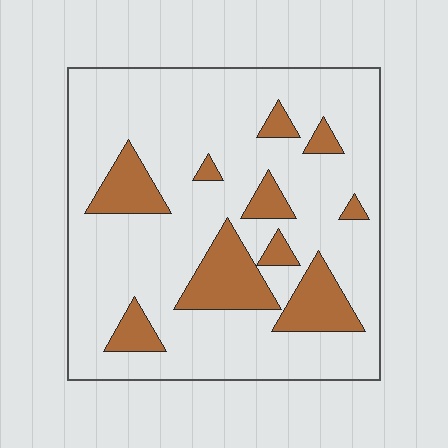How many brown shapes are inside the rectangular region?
10.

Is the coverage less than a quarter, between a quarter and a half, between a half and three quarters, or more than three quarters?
Less than a quarter.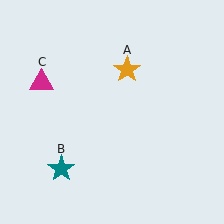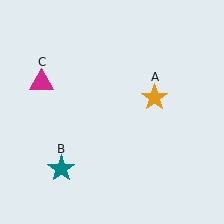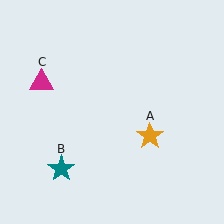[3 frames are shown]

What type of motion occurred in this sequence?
The orange star (object A) rotated clockwise around the center of the scene.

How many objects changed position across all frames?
1 object changed position: orange star (object A).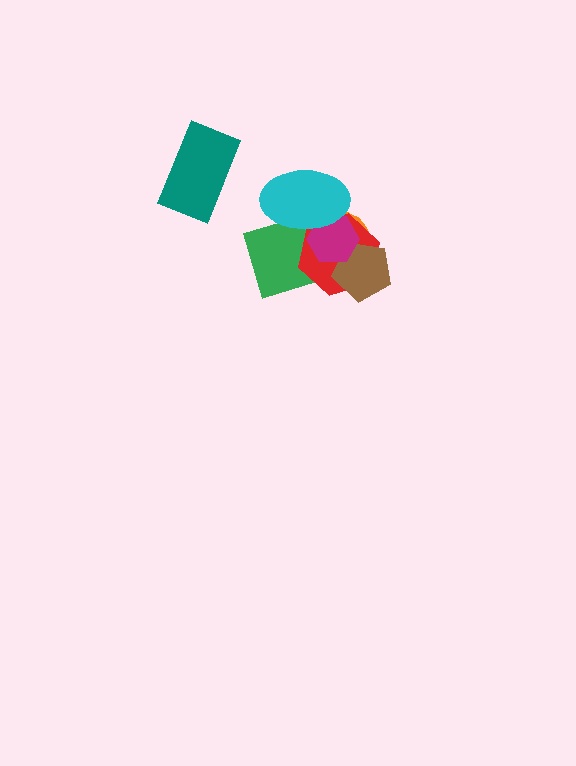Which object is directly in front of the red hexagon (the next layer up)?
The brown pentagon is directly in front of the red hexagon.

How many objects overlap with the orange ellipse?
5 objects overlap with the orange ellipse.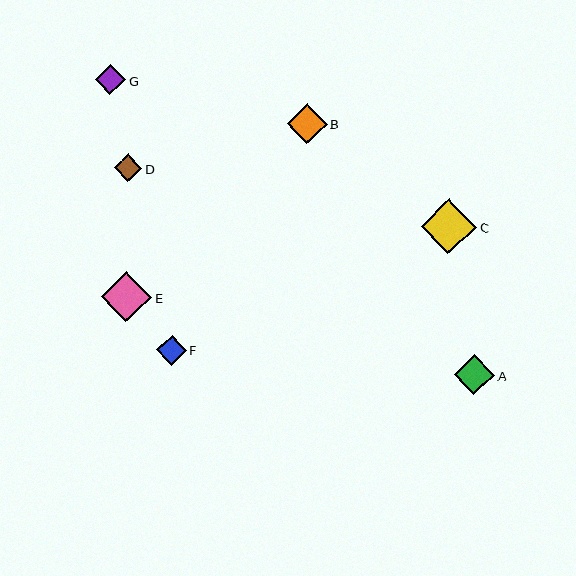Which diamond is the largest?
Diamond C is the largest with a size of approximately 55 pixels.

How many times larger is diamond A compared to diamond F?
Diamond A is approximately 1.4 times the size of diamond F.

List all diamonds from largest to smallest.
From largest to smallest: C, E, A, B, G, F, D.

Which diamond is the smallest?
Diamond D is the smallest with a size of approximately 27 pixels.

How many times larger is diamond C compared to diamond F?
Diamond C is approximately 1.9 times the size of diamond F.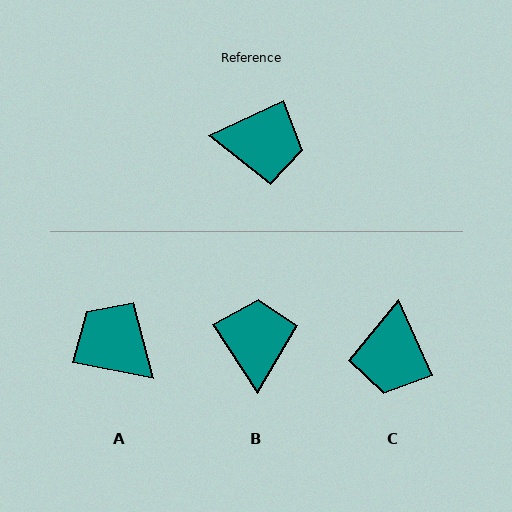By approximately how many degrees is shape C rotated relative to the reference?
Approximately 91 degrees clockwise.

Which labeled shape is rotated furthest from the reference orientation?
A, about 143 degrees away.